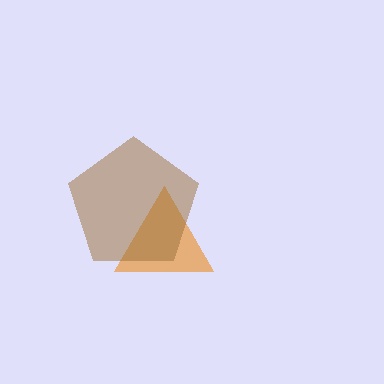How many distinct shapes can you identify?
There are 2 distinct shapes: an orange triangle, a brown pentagon.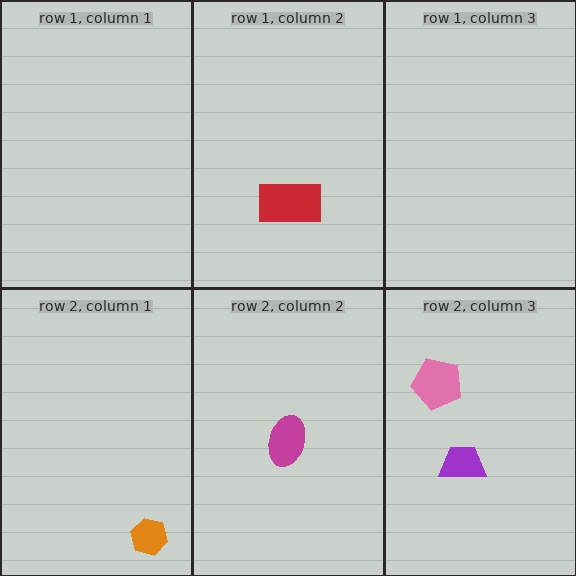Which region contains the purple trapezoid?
The row 2, column 3 region.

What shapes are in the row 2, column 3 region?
The pink pentagon, the purple trapezoid.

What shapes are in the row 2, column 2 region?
The magenta ellipse.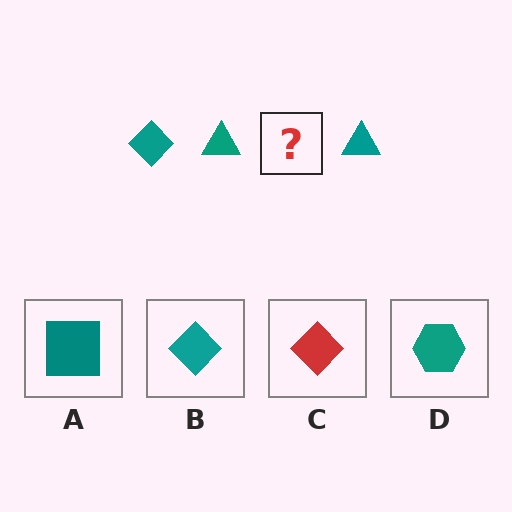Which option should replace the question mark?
Option B.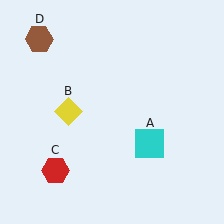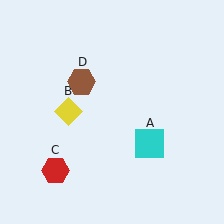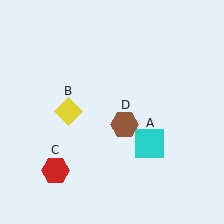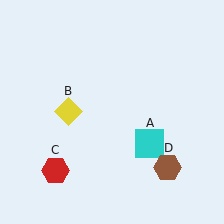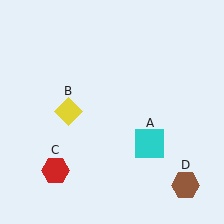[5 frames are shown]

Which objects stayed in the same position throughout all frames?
Cyan square (object A) and yellow diamond (object B) and red hexagon (object C) remained stationary.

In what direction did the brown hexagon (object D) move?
The brown hexagon (object D) moved down and to the right.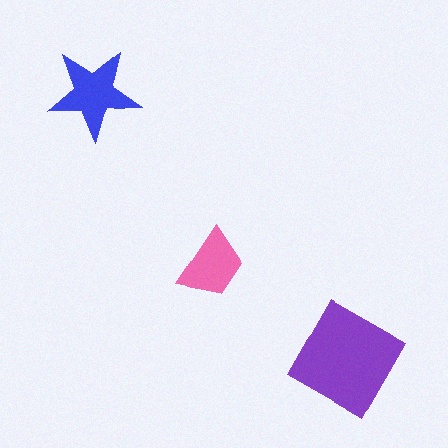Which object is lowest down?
The purple diamond is bottommost.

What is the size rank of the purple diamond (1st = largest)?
1st.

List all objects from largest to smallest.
The purple diamond, the blue star, the pink trapezoid.